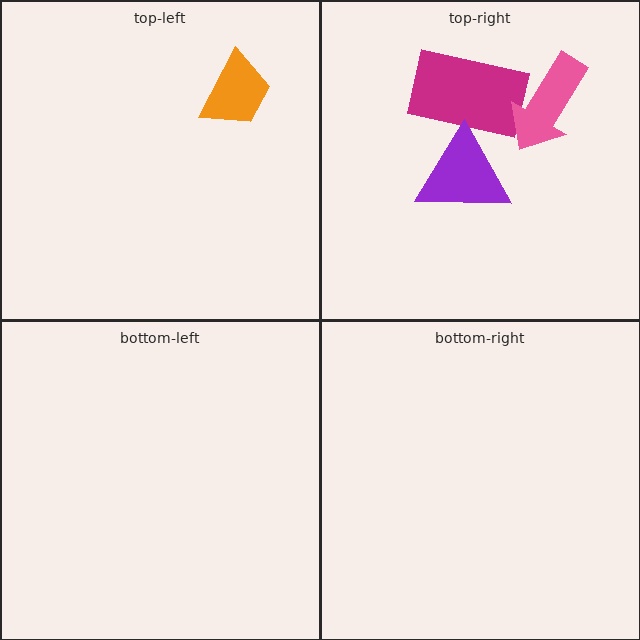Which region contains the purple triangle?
The top-right region.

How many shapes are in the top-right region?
3.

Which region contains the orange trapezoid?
The top-left region.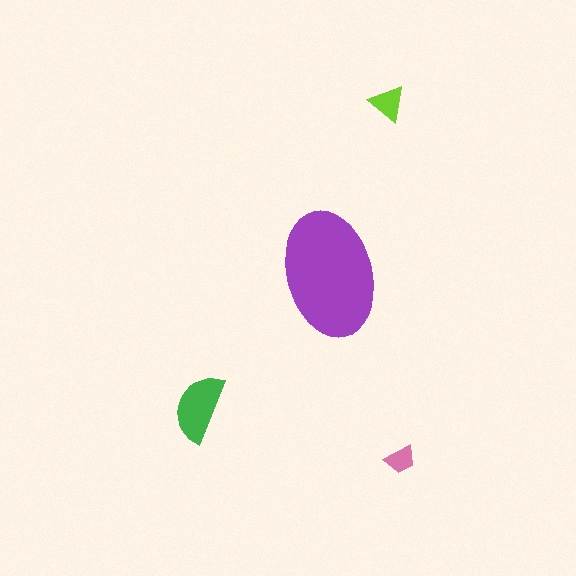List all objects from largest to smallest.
The purple ellipse, the green semicircle, the lime triangle, the pink trapezoid.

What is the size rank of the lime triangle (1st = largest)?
3rd.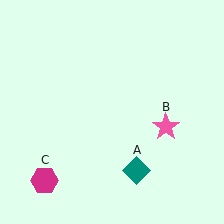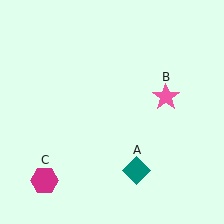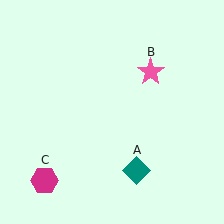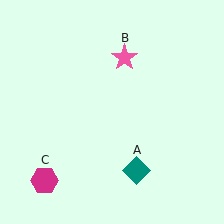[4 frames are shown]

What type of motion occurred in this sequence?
The pink star (object B) rotated counterclockwise around the center of the scene.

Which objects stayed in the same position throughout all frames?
Teal diamond (object A) and magenta hexagon (object C) remained stationary.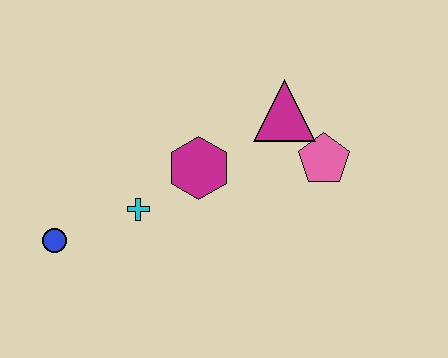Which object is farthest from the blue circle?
The pink pentagon is farthest from the blue circle.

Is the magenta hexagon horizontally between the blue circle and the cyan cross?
No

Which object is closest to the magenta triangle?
The pink pentagon is closest to the magenta triangle.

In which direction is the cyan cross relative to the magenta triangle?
The cyan cross is to the left of the magenta triangle.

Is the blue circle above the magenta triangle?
No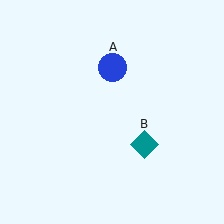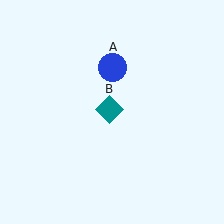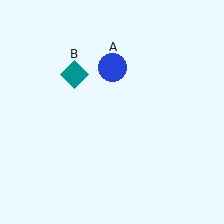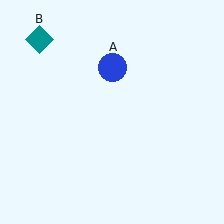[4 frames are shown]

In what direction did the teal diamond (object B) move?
The teal diamond (object B) moved up and to the left.